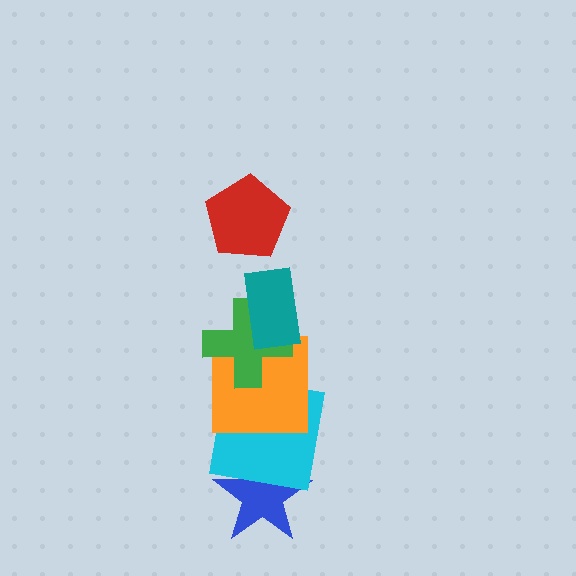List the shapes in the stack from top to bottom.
From top to bottom: the red pentagon, the teal rectangle, the green cross, the orange square, the cyan square, the blue star.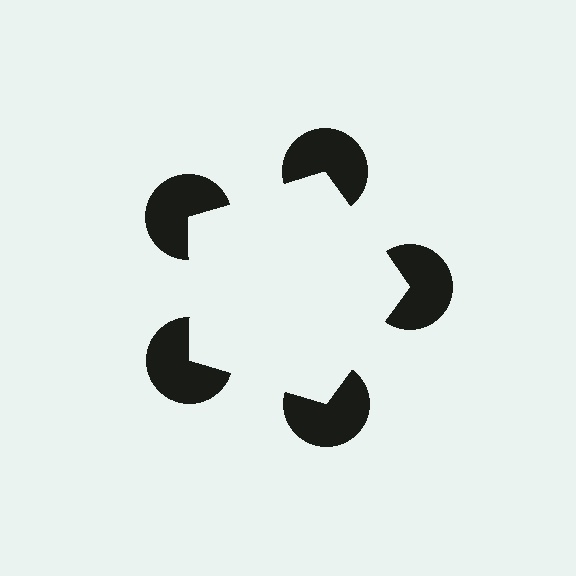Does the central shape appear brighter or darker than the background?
It typically appears slightly brighter than the background, even though no actual brightness change is drawn.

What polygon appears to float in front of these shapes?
An illusory pentagon — its edges are inferred from the aligned wedge cuts in the pac-man discs, not physically drawn.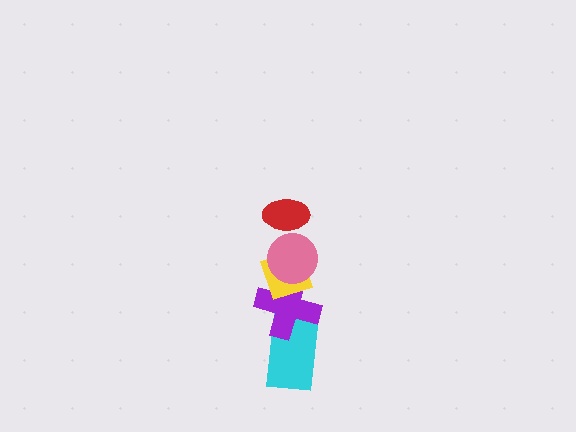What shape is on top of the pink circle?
The red ellipse is on top of the pink circle.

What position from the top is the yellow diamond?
The yellow diamond is 3rd from the top.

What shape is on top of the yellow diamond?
The pink circle is on top of the yellow diamond.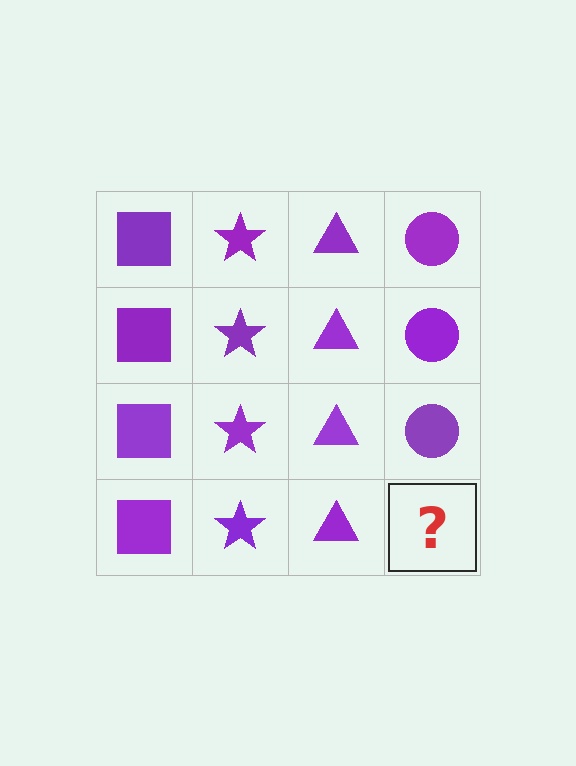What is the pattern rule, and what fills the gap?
The rule is that each column has a consistent shape. The gap should be filled with a purple circle.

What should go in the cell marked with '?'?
The missing cell should contain a purple circle.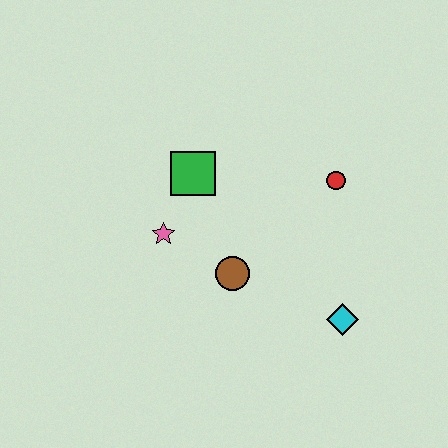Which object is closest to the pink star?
The green square is closest to the pink star.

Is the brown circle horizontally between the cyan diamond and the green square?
Yes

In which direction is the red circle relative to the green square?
The red circle is to the right of the green square.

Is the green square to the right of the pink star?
Yes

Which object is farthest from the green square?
The cyan diamond is farthest from the green square.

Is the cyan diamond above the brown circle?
No